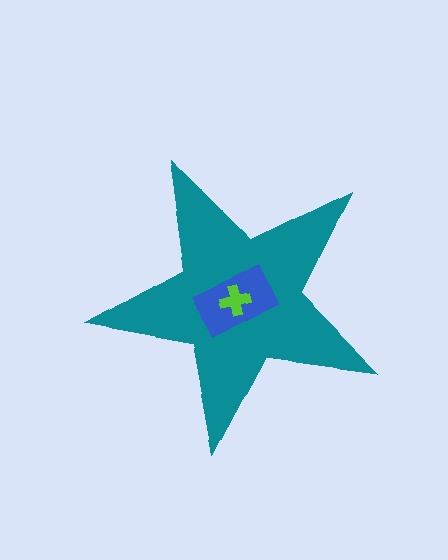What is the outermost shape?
The teal star.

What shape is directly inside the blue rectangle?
The lime cross.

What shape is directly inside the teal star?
The blue rectangle.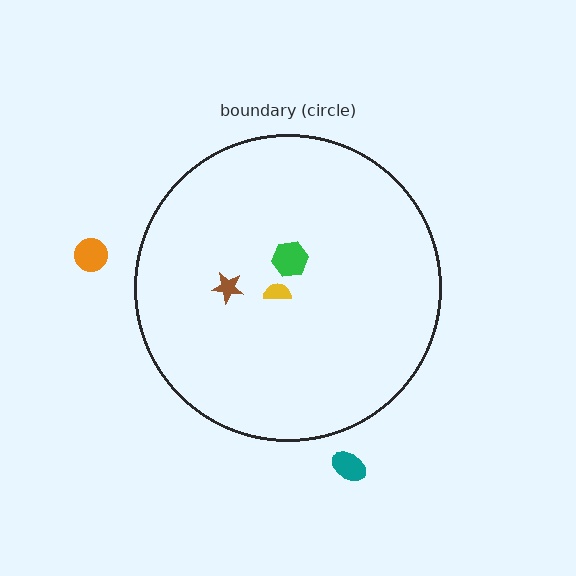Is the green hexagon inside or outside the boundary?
Inside.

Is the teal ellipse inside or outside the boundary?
Outside.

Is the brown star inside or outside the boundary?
Inside.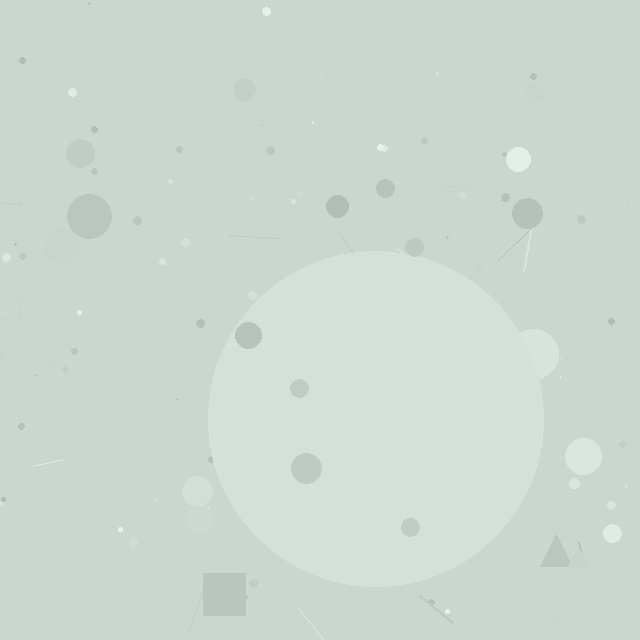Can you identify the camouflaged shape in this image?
The camouflaged shape is a circle.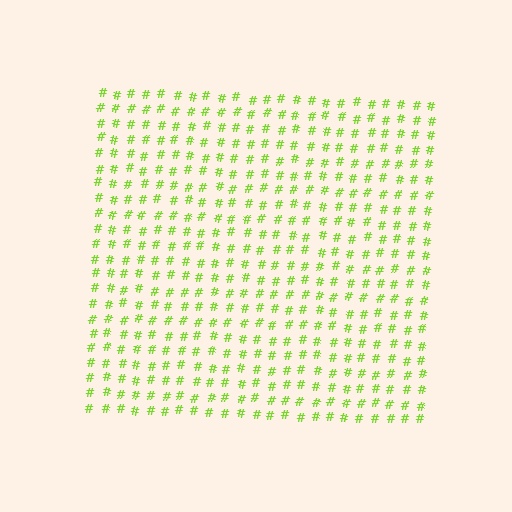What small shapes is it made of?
It is made of small hash symbols.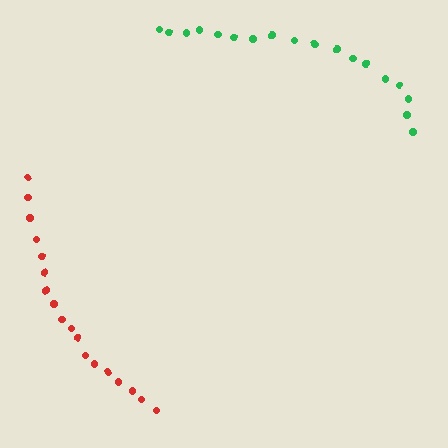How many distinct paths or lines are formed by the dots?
There are 2 distinct paths.